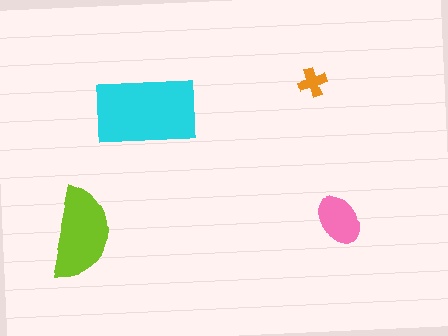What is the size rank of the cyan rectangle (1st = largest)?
1st.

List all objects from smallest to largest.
The orange cross, the pink ellipse, the lime semicircle, the cyan rectangle.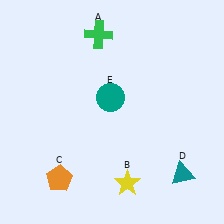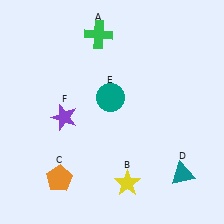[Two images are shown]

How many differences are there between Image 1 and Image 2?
There is 1 difference between the two images.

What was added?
A purple star (F) was added in Image 2.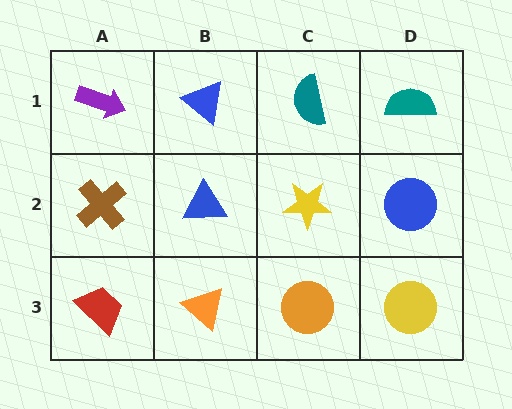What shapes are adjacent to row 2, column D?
A teal semicircle (row 1, column D), a yellow circle (row 3, column D), a yellow star (row 2, column C).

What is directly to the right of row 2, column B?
A yellow star.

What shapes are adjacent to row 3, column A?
A brown cross (row 2, column A), an orange triangle (row 3, column B).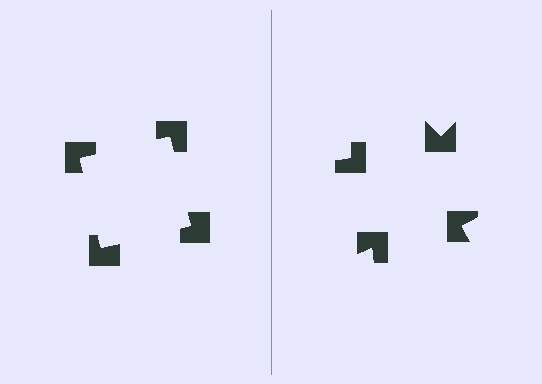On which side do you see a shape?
An illusory square appears on the left side. On the right side the wedge cuts are rotated, so no coherent shape forms.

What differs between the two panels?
The notched squares are positioned identically on both sides; only the wedge orientations differ. On the left they align to a square; on the right they are misaligned.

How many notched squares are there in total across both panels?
8 — 4 on each side.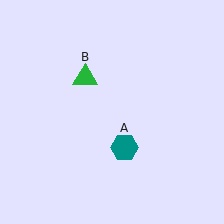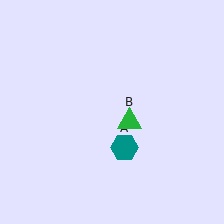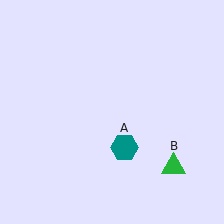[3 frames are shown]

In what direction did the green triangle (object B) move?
The green triangle (object B) moved down and to the right.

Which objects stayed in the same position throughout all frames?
Teal hexagon (object A) remained stationary.